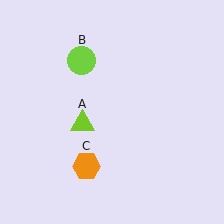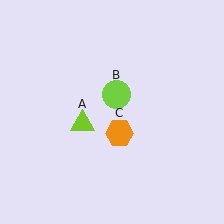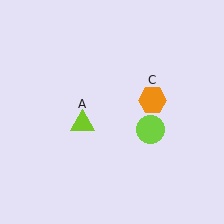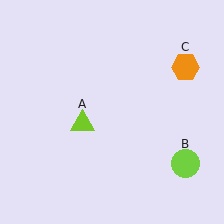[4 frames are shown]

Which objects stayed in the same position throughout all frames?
Lime triangle (object A) remained stationary.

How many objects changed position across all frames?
2 objects changed position: lime circle (object B), orange hexagon (object C).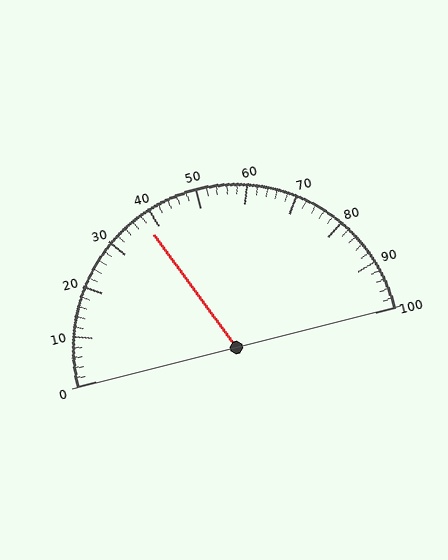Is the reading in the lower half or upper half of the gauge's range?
The reading is in the lower half of the range (0 to 100).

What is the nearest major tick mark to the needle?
The nearest major tick mark is 40.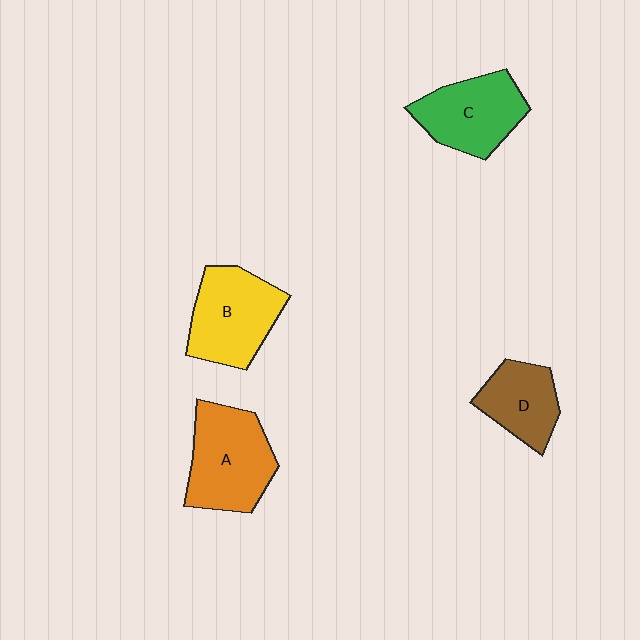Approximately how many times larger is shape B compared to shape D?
Approximately 1.4 times.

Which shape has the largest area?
Shape A (orange).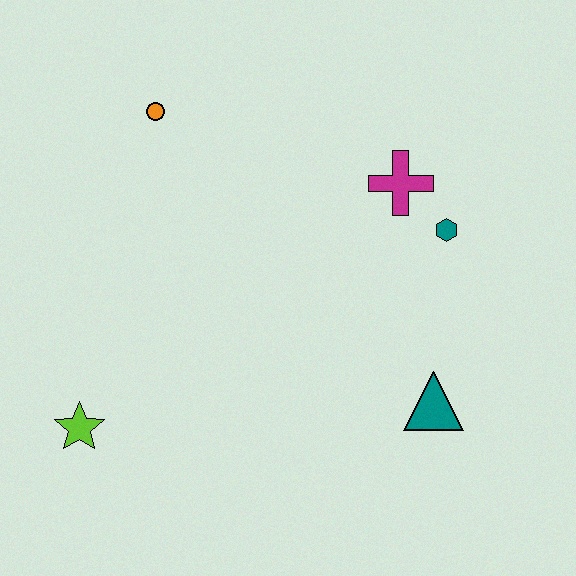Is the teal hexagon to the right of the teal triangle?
Yes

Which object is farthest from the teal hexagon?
The lime star is farthest from the teal hexagon.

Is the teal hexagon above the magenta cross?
No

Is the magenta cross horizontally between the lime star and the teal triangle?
Yes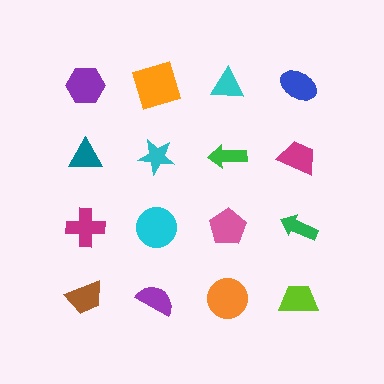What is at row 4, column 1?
A brown trapezoid.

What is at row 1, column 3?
A cyan triangle.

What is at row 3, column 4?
A green arrow.